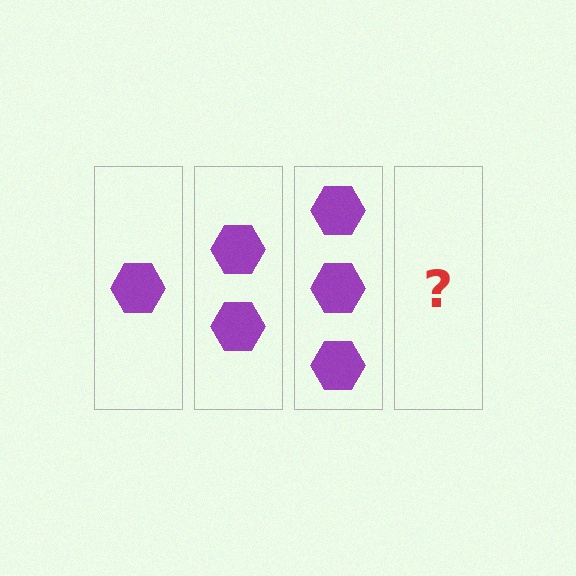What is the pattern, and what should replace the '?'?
The pattern is that each step adds one more hexagon. The '?' should be 4 hexagons.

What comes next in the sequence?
The next element should be 4 hexagons.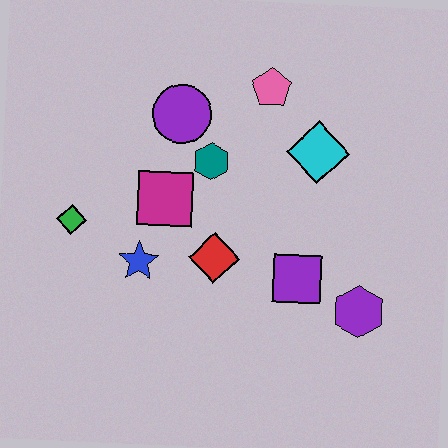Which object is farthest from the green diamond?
The purple hexagon is farthest from the green diamond.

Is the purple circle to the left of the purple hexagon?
Yes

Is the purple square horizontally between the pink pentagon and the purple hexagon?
Yes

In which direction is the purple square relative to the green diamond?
The purple square is to the right of the green diamond.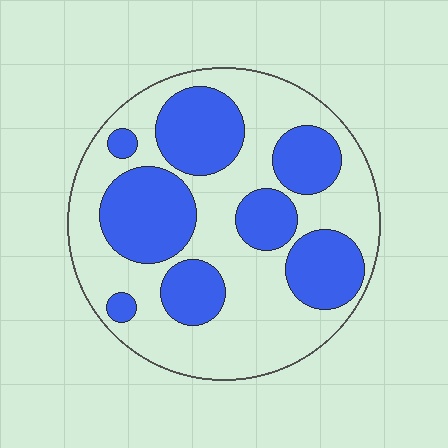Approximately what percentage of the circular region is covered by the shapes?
Approximately 40%.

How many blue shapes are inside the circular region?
8.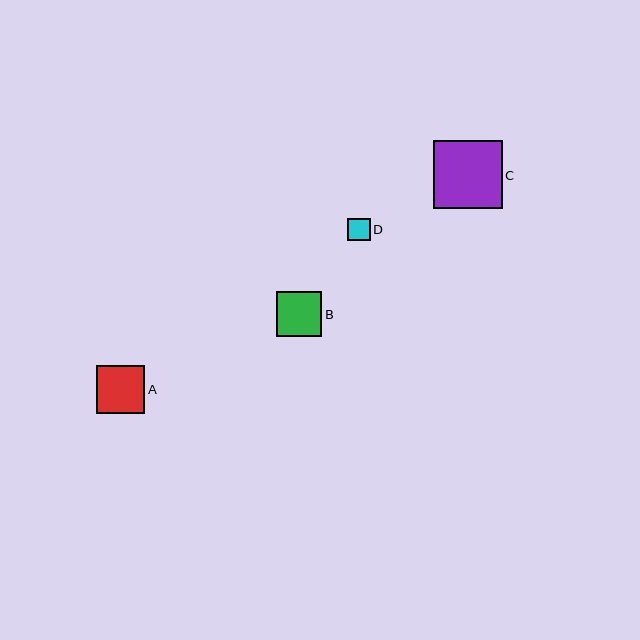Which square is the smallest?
Square D is the smallest with a size of approximately 23 pixels.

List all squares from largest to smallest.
From largest to smallest: C, A, B, D.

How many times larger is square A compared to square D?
Square A is approximately 2.1 times the size of square D.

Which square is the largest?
Square C is the largest with a size of approximately 68 pixels.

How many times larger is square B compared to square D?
Square B is approximately 2.0 times the size of square D.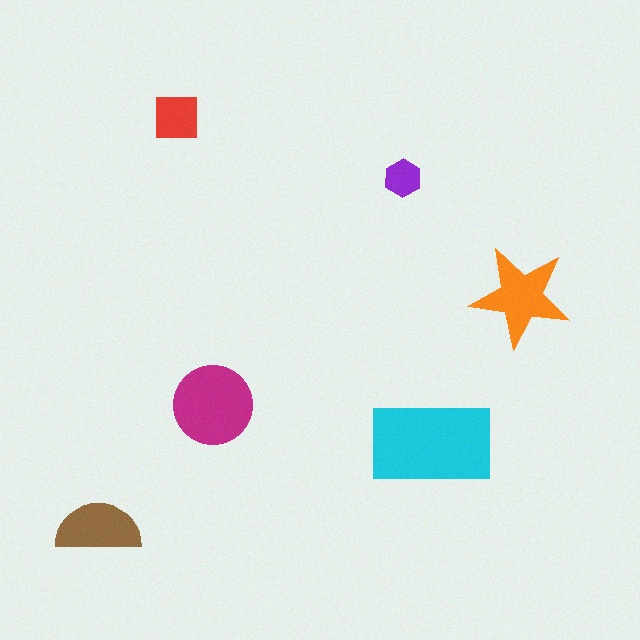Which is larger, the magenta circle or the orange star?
The magenta circle.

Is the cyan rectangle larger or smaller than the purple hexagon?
Larger.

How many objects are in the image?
There are 6 objects in the image.